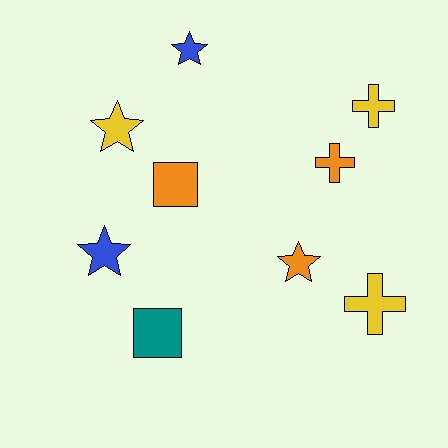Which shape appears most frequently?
Star, with 4 objects.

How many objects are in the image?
There are 9 objects.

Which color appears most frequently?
Orange, with 3 objects.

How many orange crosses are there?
There is 1 orange cross.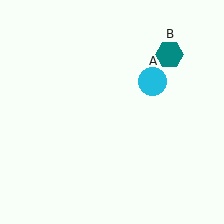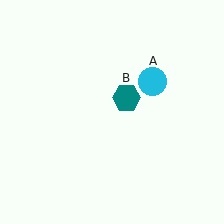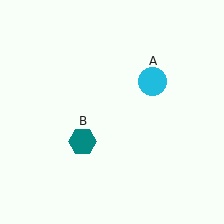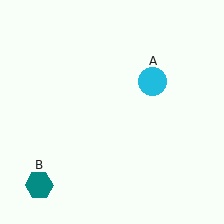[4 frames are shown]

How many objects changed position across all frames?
1 object changed position: teal hexagon (object B).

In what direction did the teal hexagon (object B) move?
The teal hexagon (object B) moved down and to the left.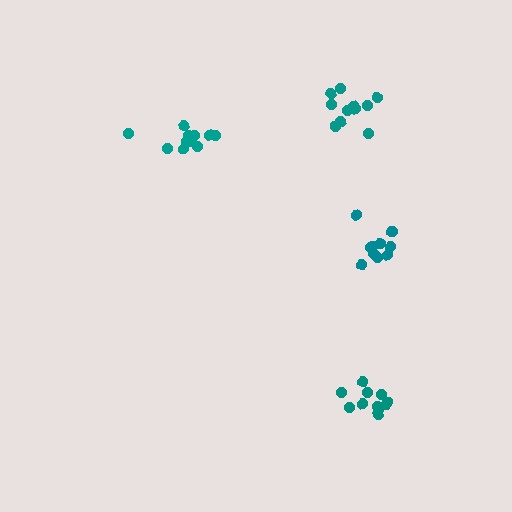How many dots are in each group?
Group 1: 11 dots, Group 2: 11 dots, Group 3: 11 dots, Group 4: 11 dots (44 total).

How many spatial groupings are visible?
There are 4 spatial groupings.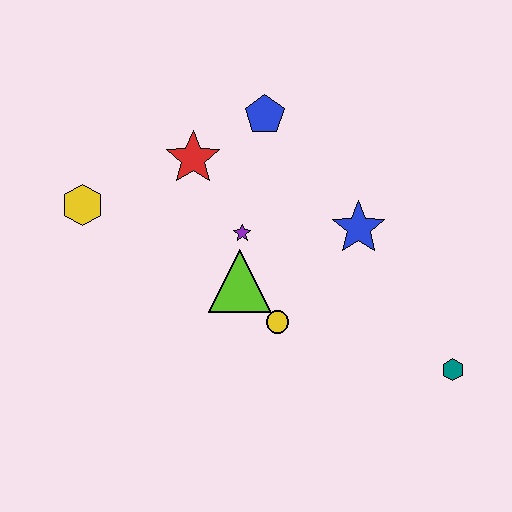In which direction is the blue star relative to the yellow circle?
The blue star is above the yellow circle.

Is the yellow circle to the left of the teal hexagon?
Yes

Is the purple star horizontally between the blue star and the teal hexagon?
No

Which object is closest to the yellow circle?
The lime triangle is closest to the yellow circle.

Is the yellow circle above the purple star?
No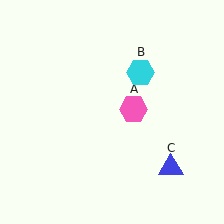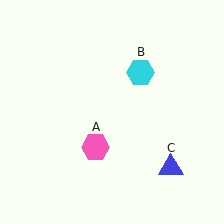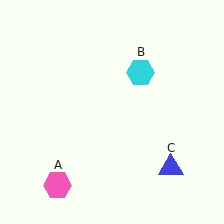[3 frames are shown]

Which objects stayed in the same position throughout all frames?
Cyan hexagon (object B) and blue triangle (object C) remained stationary.